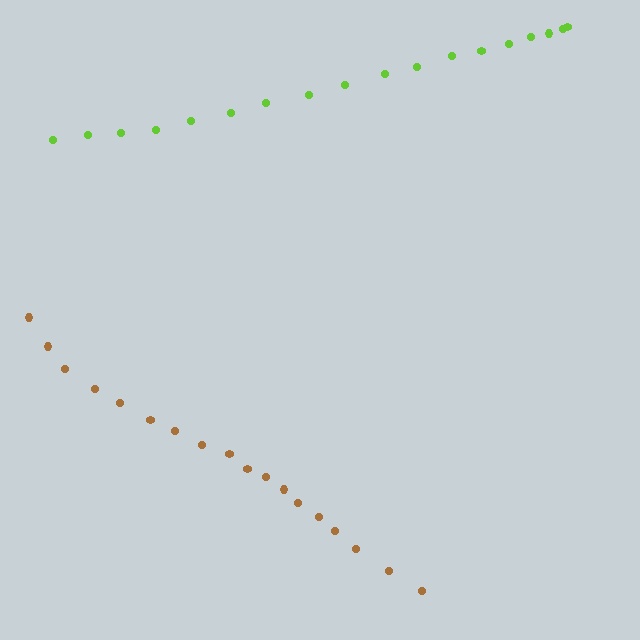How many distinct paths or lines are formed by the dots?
There are 2 distinct paths.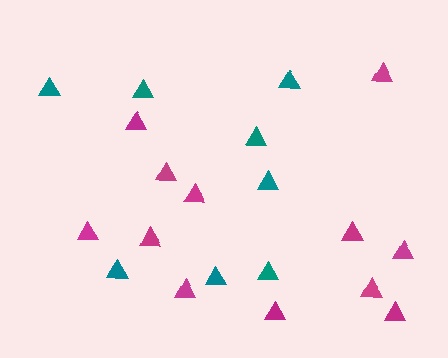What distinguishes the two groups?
There are 2 groups: one group of teal triangles (8) and one group of magenta triangles (12).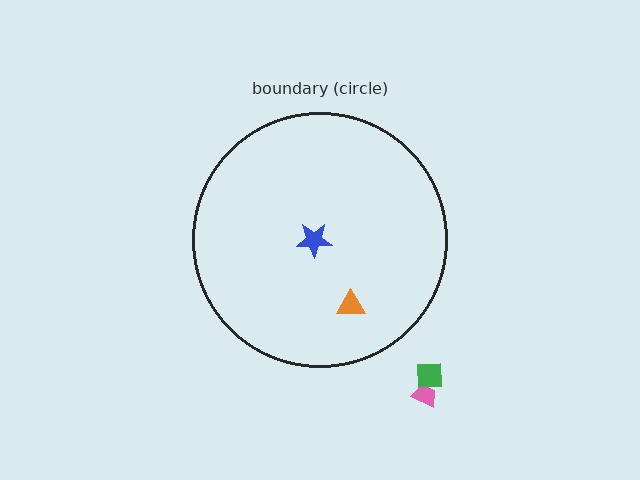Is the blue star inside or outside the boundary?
Inside.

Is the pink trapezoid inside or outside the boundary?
Outside.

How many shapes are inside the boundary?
2 inside, 2 outside.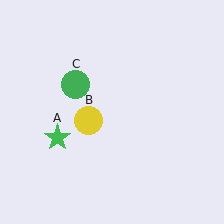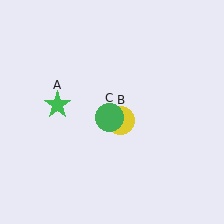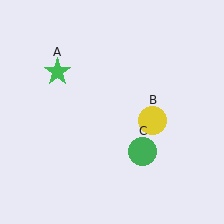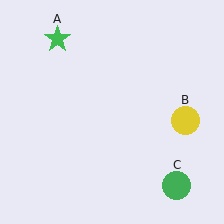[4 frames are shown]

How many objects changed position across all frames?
3 objects changed position: green star (object A), yellow circle (object B), green circle (object C).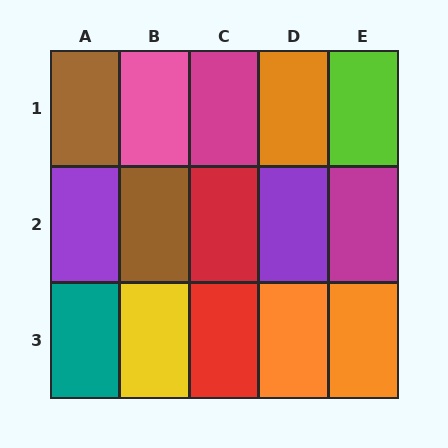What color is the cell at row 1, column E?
Lime.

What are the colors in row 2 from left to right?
Purple, brown, red, purple, magenta.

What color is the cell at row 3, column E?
Orange.